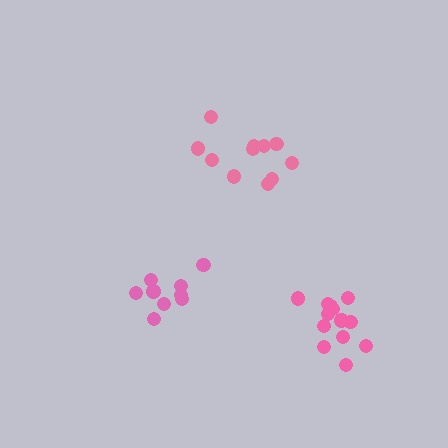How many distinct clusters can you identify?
There are 3 distinct clusters.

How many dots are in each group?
Group 1: 9 dots, Group 2: 11 dots, Group 3: 13 dots (33 total).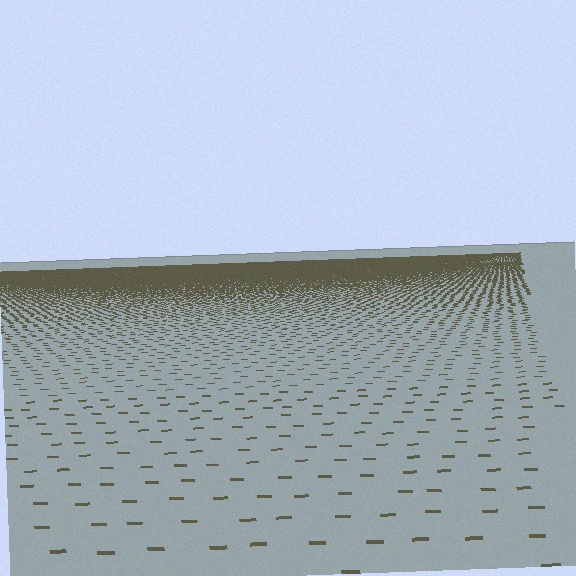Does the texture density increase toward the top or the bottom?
Density increases toward the top.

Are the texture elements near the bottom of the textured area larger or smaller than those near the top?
Larger. Near the bottom, elements are closer to the viewer and appear at a bigger on-screen size.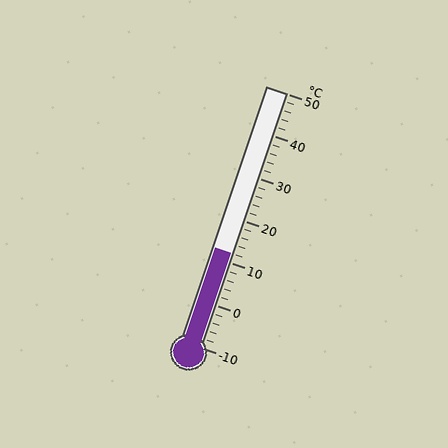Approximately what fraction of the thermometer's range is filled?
The thermometer is filled to approximately 35% of its range.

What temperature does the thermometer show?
The thermometer shows approximately 12°C.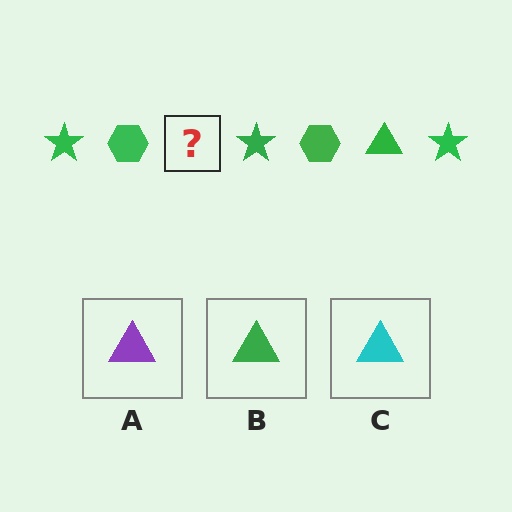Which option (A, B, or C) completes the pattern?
B.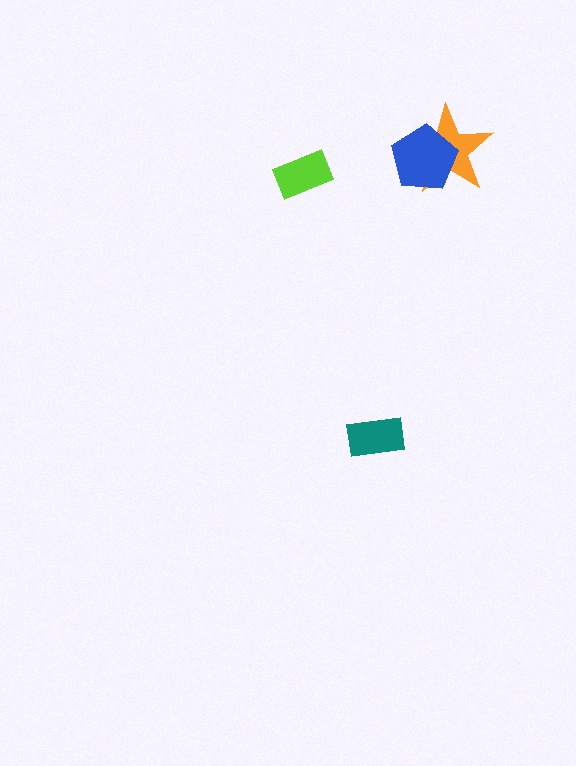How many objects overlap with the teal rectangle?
0 objects overlap with the teal rectangle.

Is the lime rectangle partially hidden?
No, no other shape covers it.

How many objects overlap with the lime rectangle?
0 objects overlap with the lime rectangle.